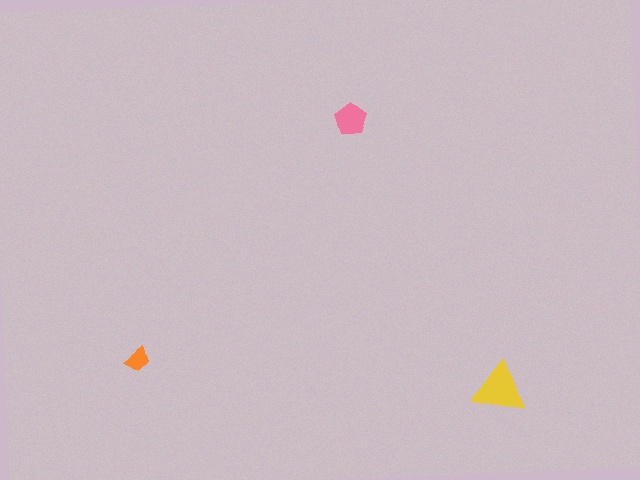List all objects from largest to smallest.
The yellow triangle, the pink pentagon, the orange trapezoid.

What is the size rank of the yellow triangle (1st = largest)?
1st.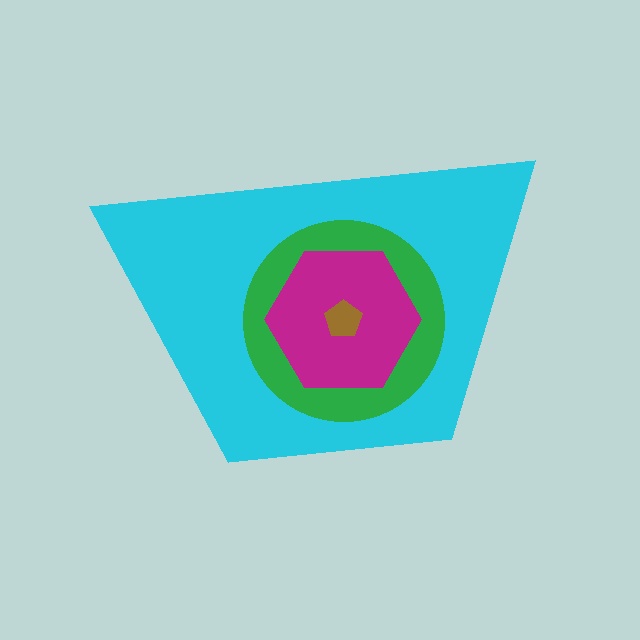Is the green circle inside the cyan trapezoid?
Yes.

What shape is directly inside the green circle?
The magenta hexagon.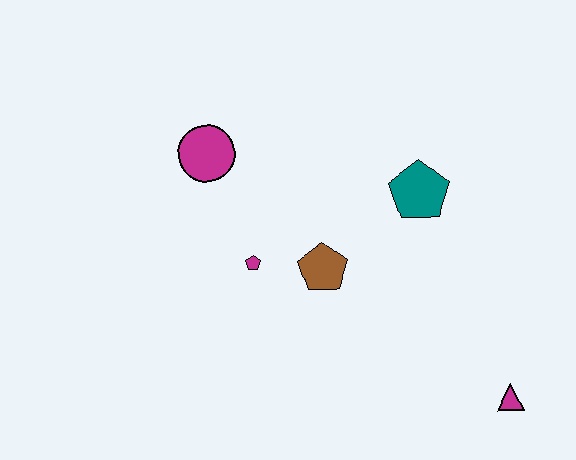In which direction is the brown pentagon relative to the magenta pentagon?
The brown pentagon is to the right of the magenta pentagon.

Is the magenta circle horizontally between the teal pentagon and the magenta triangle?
No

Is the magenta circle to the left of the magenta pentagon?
Yes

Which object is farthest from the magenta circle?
The magenta triangle is farthest from the magenta circle.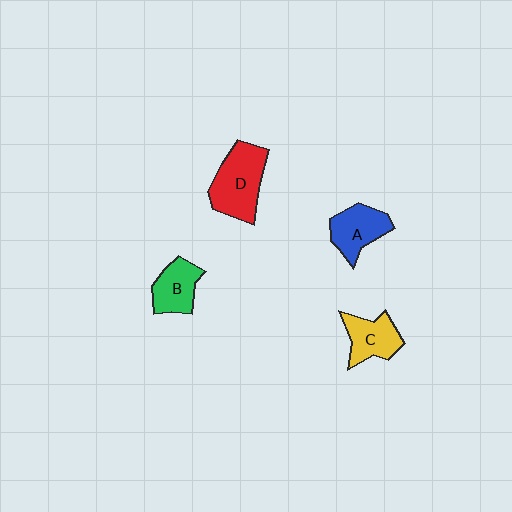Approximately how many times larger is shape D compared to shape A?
Approximately 1.4 times.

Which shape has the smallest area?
Shape B (green).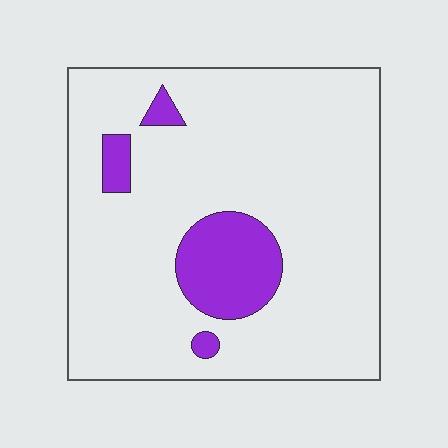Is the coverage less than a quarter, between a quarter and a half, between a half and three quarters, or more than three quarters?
Less than a quarter.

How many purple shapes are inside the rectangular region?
4.